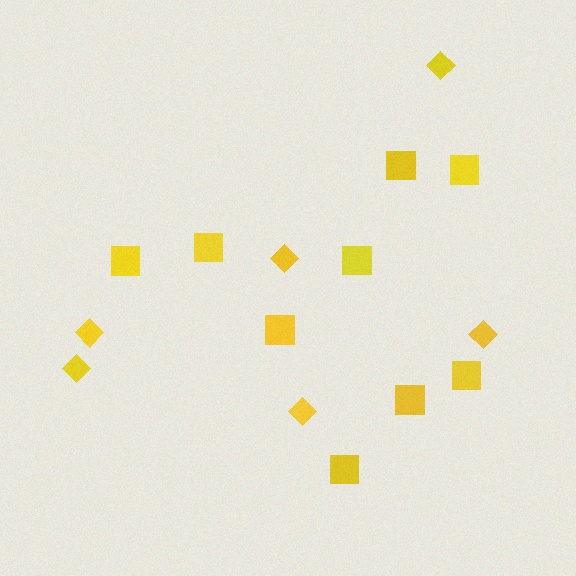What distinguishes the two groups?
There are 2 groups: one group of squares (9) and one group of diamonds (6).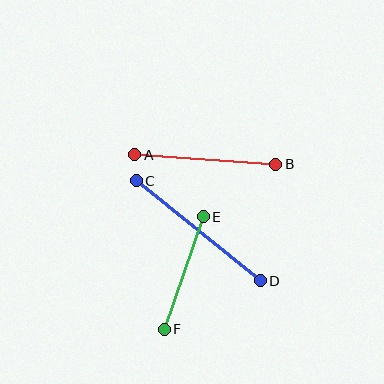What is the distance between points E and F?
The distance is approximately 119 pixels.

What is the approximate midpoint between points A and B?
The midpoint is at approximately (205, 160) pixels.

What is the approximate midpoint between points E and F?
The midpoint is at approximately (184, 273) pixels.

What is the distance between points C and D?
The distance is approximately 160 pixels.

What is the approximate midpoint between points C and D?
The midpoint is at approximately (198, 231) pixels.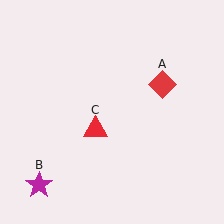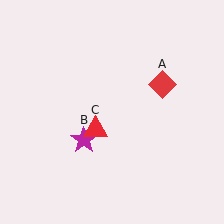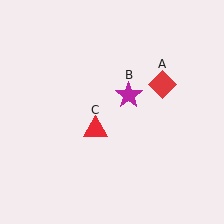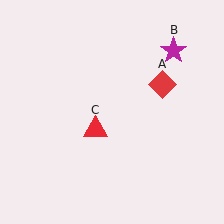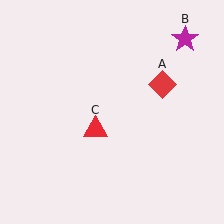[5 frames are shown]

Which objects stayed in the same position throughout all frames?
Red diamond (object A) and red triangle (object C) remained stationary.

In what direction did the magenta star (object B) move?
The magenta star (object B) moved up and to the right.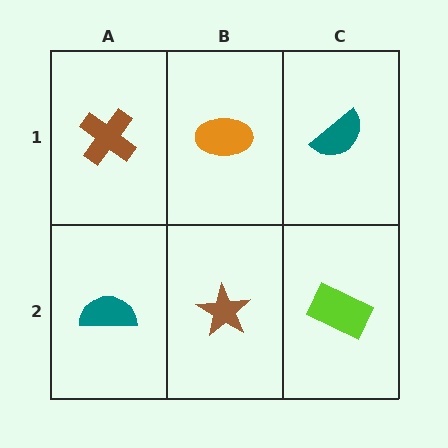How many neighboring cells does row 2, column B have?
3.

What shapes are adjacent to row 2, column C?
A teal semicircle (row 1, column C), a brown star (row 2, column B).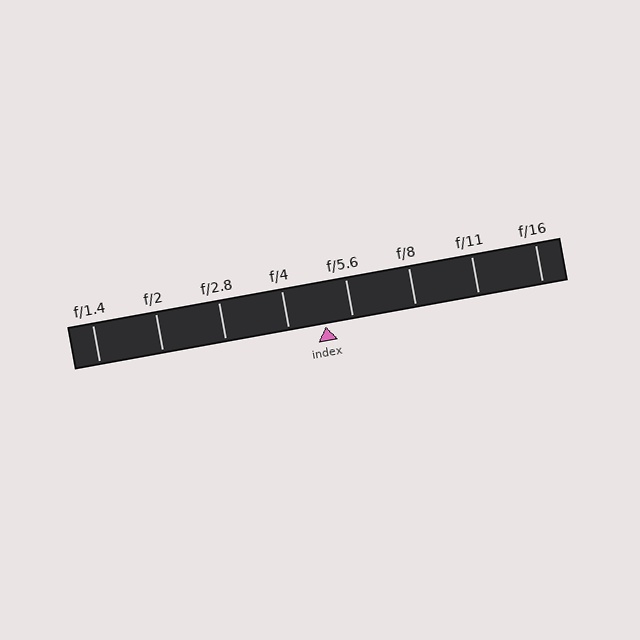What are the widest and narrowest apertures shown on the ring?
The widest aperture shown is f/1.4 and the narrowest is f/16.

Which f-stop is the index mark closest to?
The index mark is closest to f/5.6.